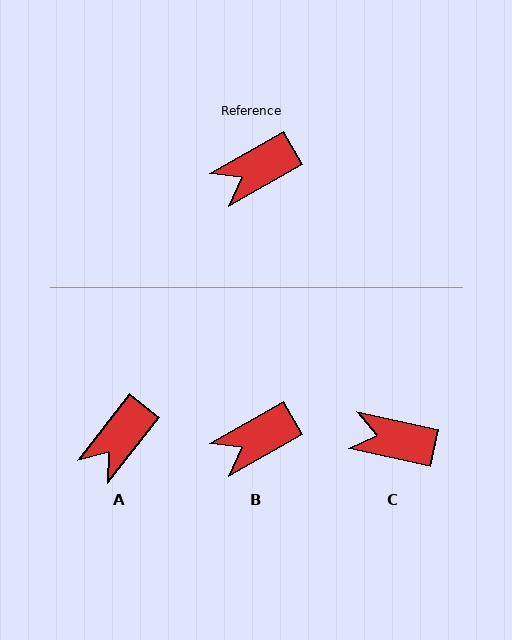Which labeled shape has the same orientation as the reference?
B.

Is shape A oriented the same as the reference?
No, it is off by about 22 degrees.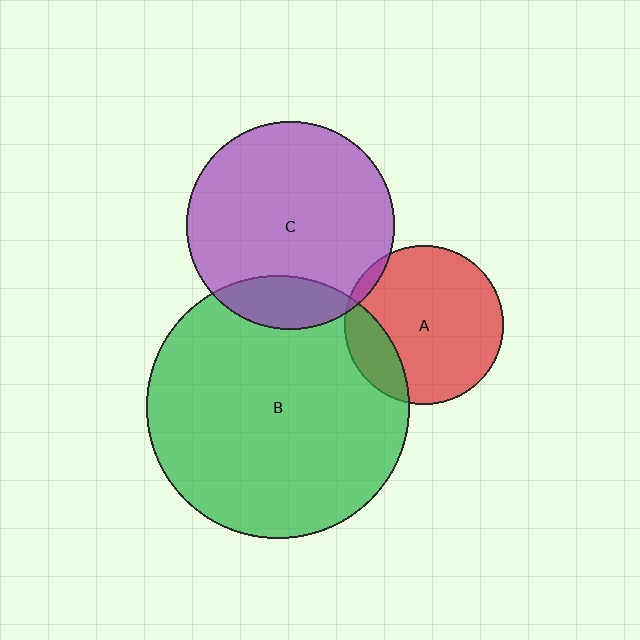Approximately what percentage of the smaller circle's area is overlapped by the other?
Approximately 15%.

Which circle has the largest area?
Circle B (green).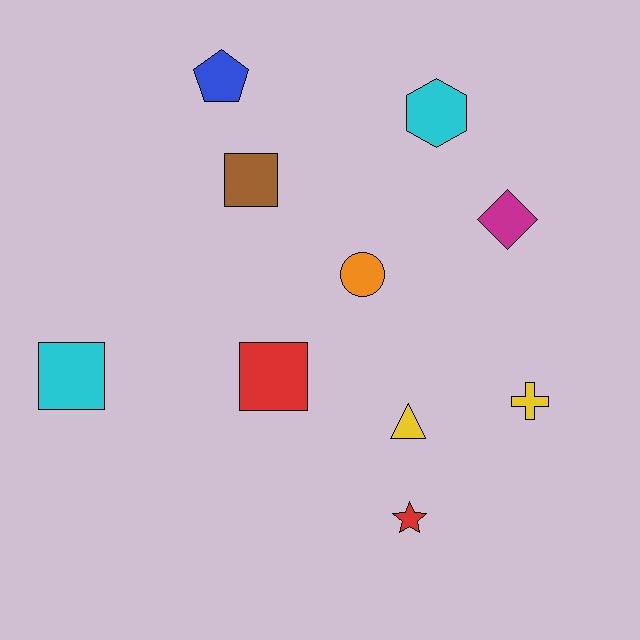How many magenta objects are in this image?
There is 1 magenta object.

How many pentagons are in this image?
There is 1 pentagon.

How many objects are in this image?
There are 10 objects.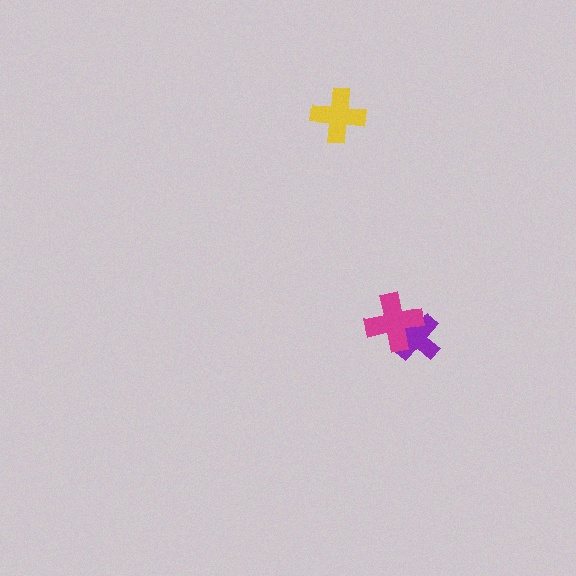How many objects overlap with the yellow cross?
0 objects overlap with the yellow cross.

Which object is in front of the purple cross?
The magenta cross is in front of the purple cross.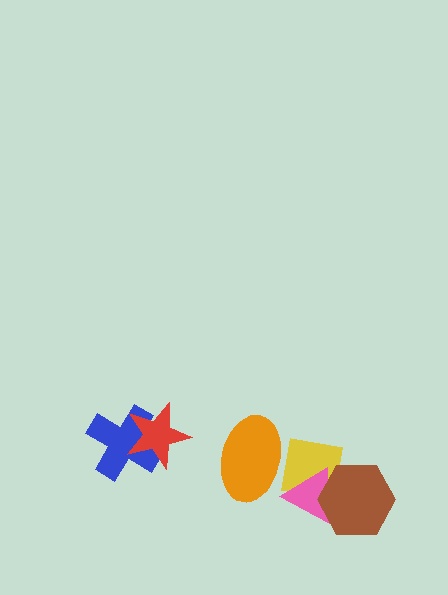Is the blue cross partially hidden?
Yes, it is partially covered by another shape.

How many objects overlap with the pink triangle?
2 objects overlap with the pink triangle.